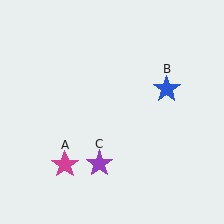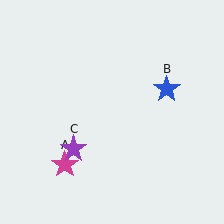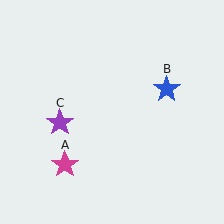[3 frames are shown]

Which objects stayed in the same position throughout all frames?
Magenta star (object A) and blue star (object B) remained stationary.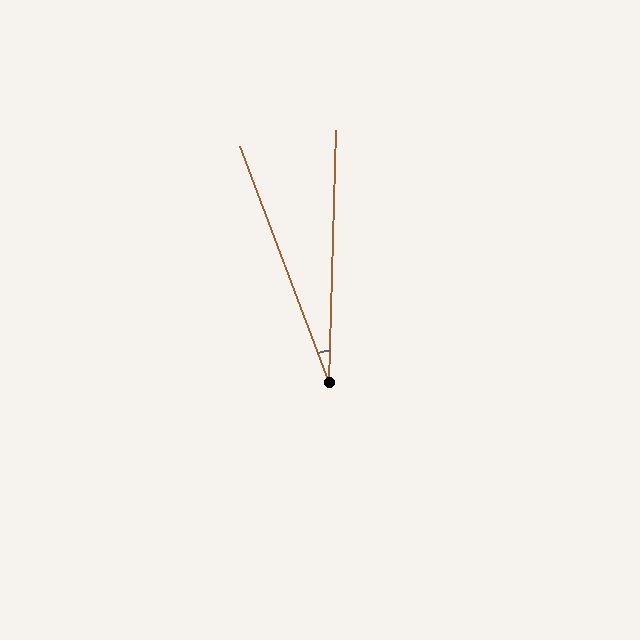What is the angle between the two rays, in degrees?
Approximately 22 degrees.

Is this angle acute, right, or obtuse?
It is acute.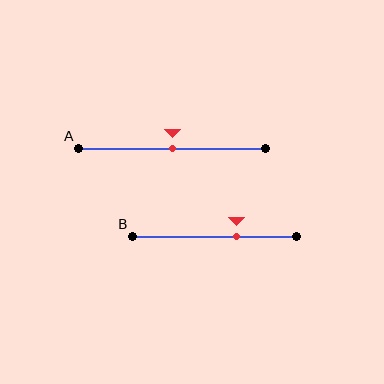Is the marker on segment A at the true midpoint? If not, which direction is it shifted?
Yes, the marker on segment A is at the true midpoint.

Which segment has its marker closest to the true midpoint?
Segment A has its marker closest to the true midpoint.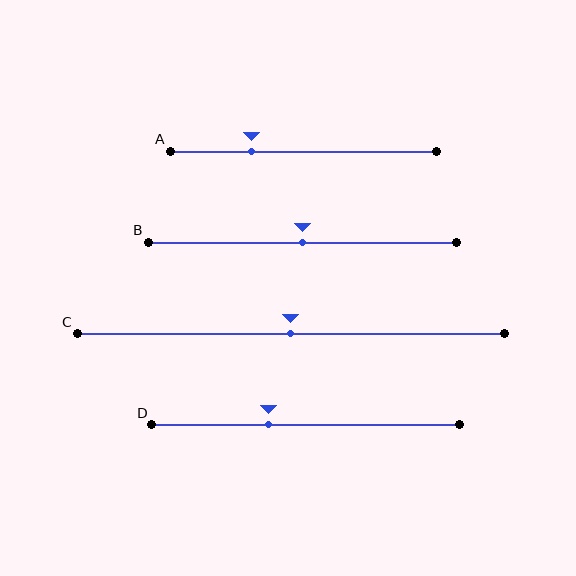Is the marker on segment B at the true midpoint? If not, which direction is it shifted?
Yes, the marker on segment B is at the true midpoint.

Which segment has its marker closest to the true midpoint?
Segment B has its marker closest to the true midpoint.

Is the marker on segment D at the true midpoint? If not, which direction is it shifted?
No, the marker on segment D is shifted to the left by about 12% of the segment length.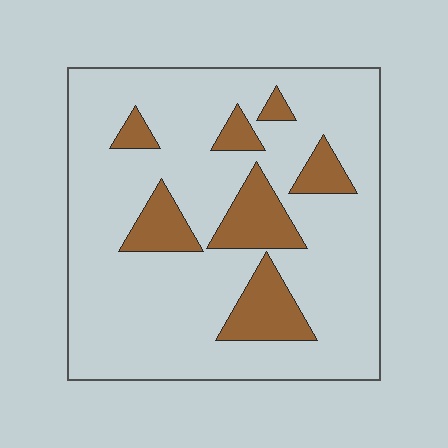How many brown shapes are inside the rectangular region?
7.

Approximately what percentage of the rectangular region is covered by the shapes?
Approximately 20%.